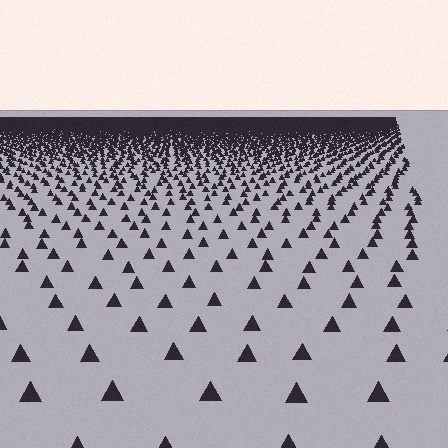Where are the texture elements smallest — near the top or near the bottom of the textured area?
Near the top.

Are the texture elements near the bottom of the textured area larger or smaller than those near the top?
Larger. Near the bottom, elements are closer to the viewer and appear at a bigger on-screen size.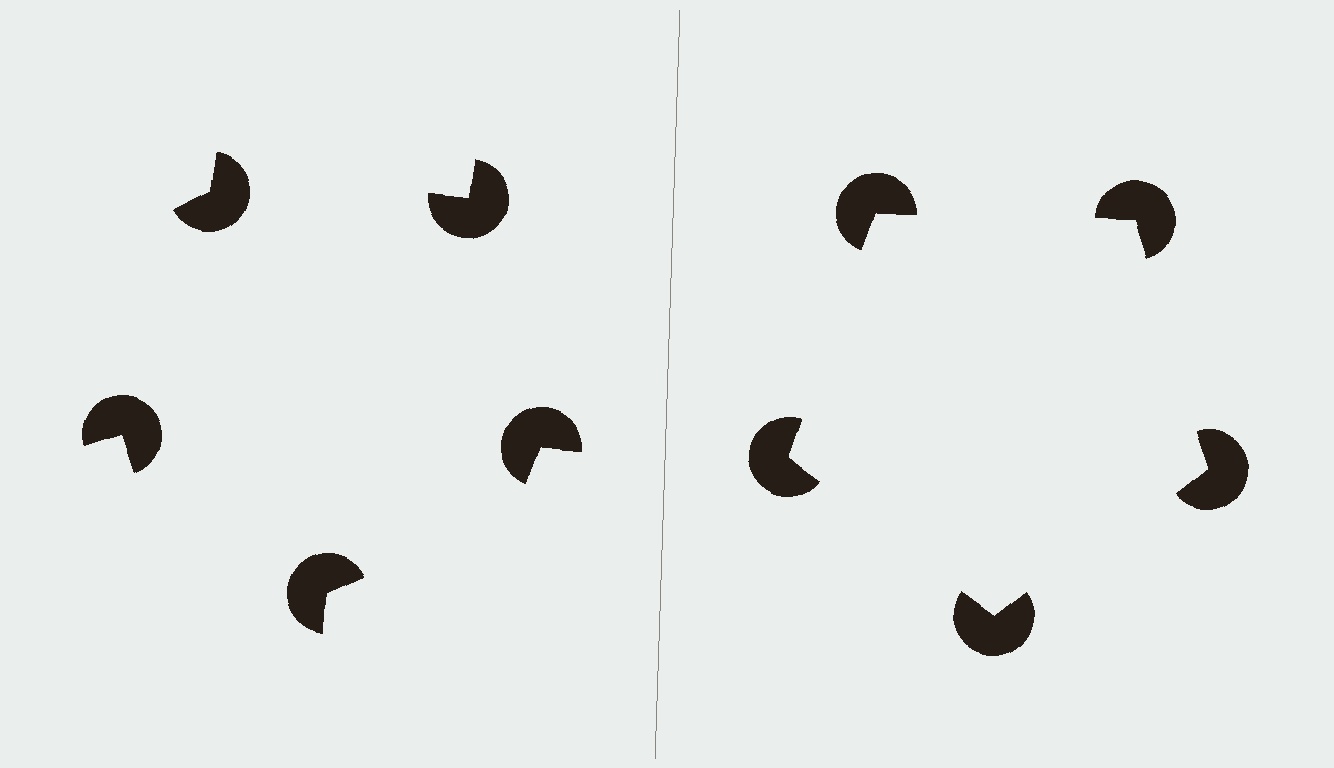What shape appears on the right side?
An illusory pentagon.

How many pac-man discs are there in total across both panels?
10 — 5 on each side.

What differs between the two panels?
The pac-man discs are positioned identically on both sides; only the wedge orientations differ. On the right they align to a pentagon; on the left they are misaligned.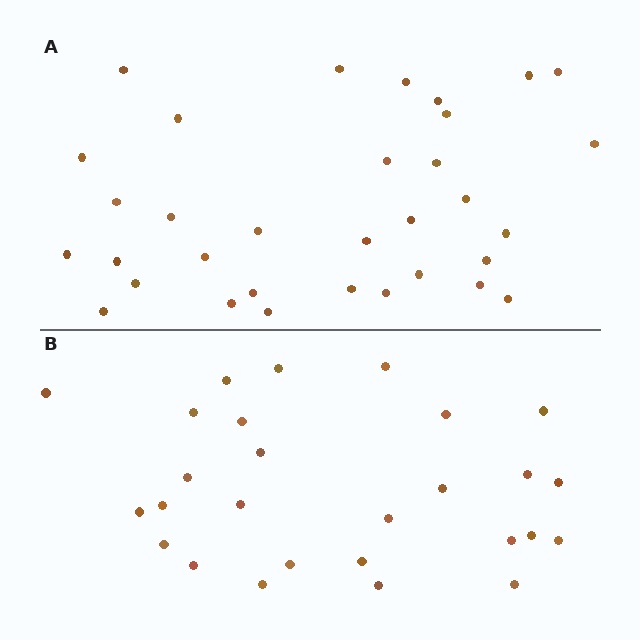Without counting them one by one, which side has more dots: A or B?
Region A (the top region) has more dots.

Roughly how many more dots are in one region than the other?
Region A has about 6 more dots than region B.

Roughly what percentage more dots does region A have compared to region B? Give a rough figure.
About 20% more.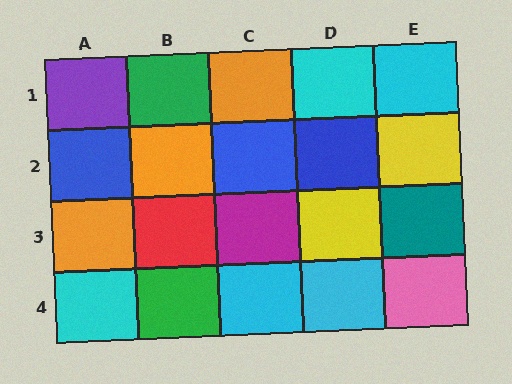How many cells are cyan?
5 cells are cyan.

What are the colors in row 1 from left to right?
Purple, green, orange, cyan, cyan.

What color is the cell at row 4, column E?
Pink.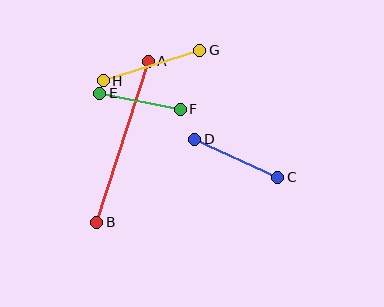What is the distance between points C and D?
The distance is approximately 91 pixels.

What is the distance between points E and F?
The distance is approximately 82 pixels.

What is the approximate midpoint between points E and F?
The midpoint is at approximately (140, 101) pixels.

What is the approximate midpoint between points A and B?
The midpoint is at approximately (122, 142) pixels.